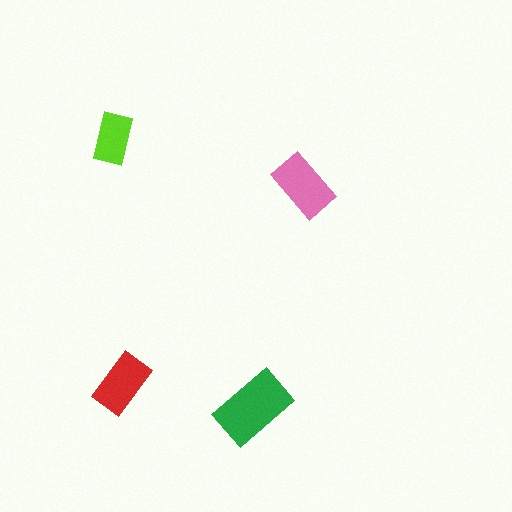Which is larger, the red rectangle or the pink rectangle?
The pink one.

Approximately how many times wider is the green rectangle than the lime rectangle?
About 1.5 times wider.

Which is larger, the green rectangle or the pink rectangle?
The green one.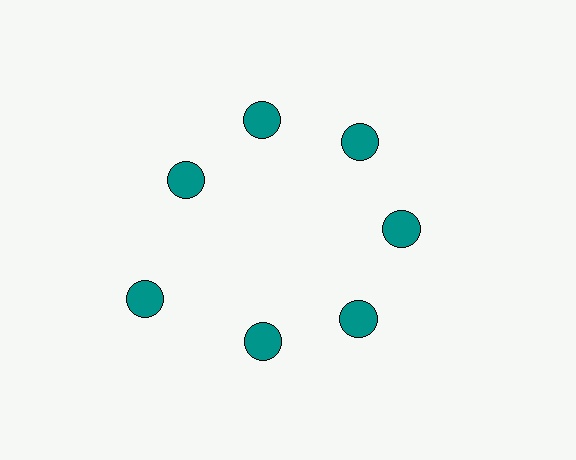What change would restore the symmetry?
The symmetry would be restored by moving it inward, back onto the ring so that all 7 circles sit at equal angles and equal distance from the center.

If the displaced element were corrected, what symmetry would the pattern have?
It would have 7-fold rotational symmetry — the pattern would map onto itself every 51 degrees.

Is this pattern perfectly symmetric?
No. The 7 teal circles are arranged in a ring, but one element near the 8 o'clock position is pushed outward from the center, breaking the 7-fold rotational symmetry.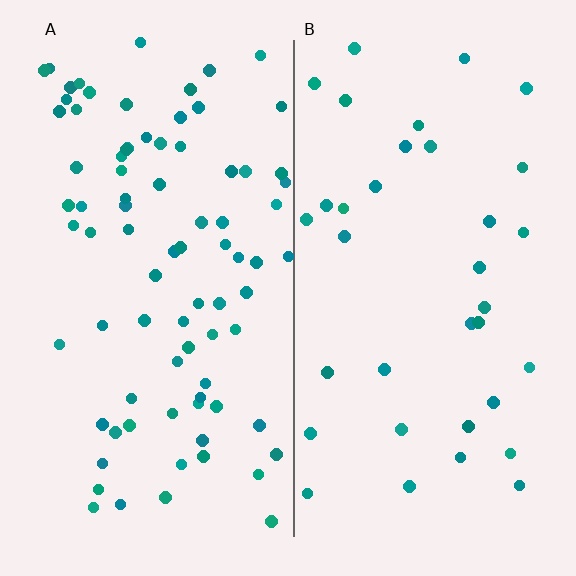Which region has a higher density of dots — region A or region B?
A (the left).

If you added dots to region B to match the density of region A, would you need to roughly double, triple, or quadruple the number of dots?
Approximately double.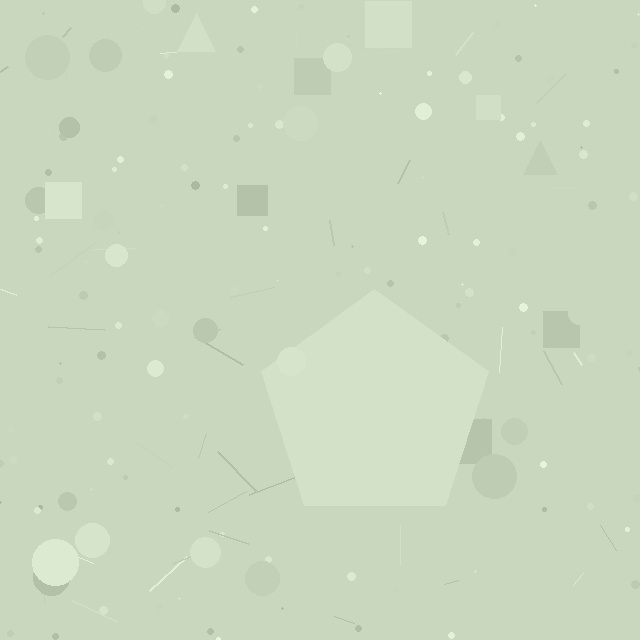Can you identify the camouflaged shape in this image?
The camouflaged shape is a pentagon.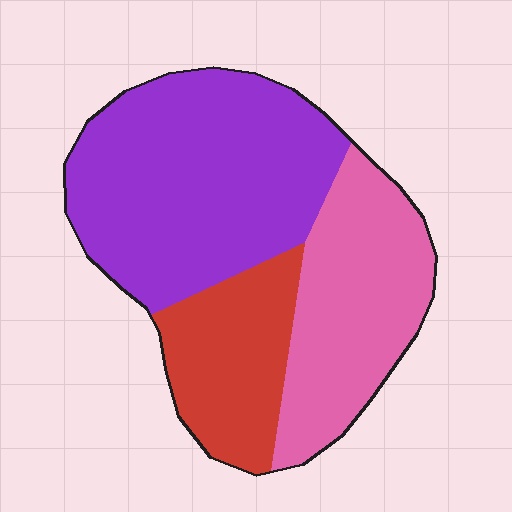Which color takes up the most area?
Purple, at roughly 50%.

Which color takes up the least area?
Red, at roughly 20%.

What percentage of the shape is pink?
Pink takes up about one third (1/3) of the shape.